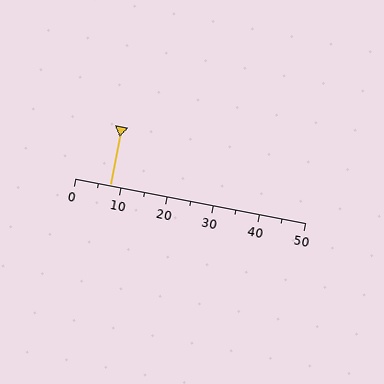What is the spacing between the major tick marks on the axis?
The major ticks are spaced 10 apart.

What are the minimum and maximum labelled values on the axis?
The axis runs from 0 to 50.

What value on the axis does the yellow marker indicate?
The marker indicates approximately 7.5.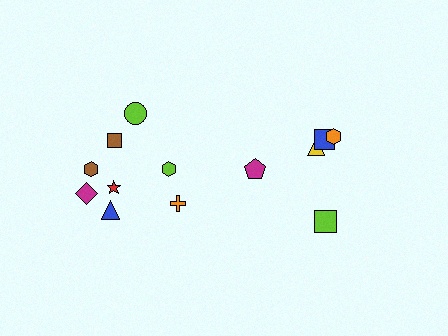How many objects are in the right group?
There are 5 objects.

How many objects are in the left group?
There are 8 objects.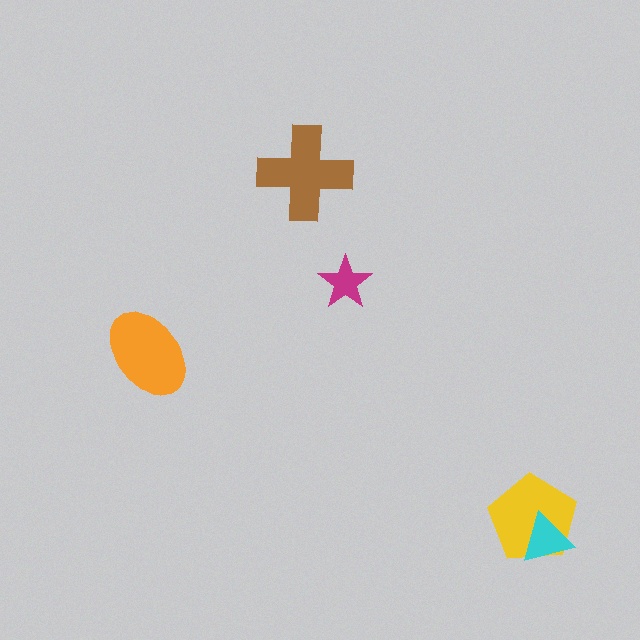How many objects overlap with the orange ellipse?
0 objects overlap with the orange ellipse.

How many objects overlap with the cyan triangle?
1 object overlaps with the cyan triangle.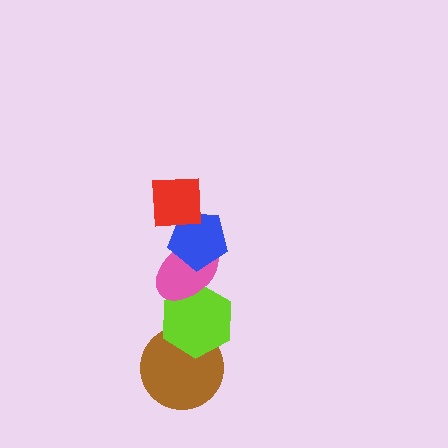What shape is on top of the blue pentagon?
The red square is on top of the blue pentagon.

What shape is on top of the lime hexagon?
The pink ellipse is on top of the lime hexagon.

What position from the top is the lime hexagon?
The lime hexagon is 4th from the top.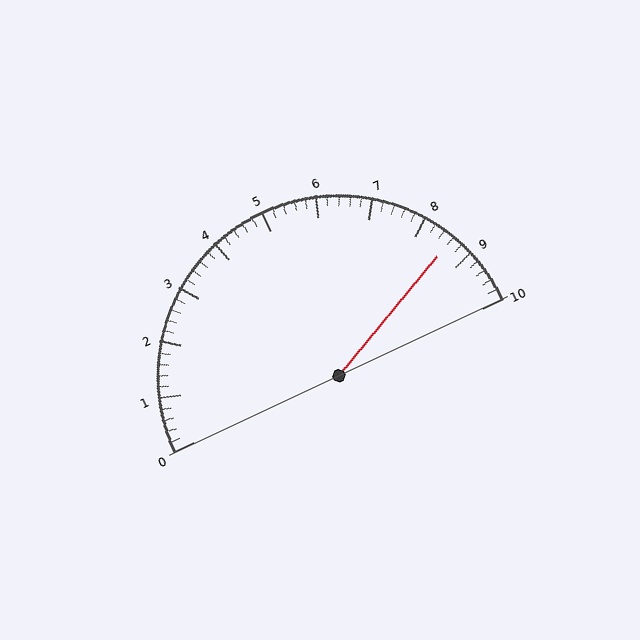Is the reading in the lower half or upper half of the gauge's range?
The reading is in the upper half of the range (0 to 10).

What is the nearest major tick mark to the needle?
The nearest major tick mark is 9.